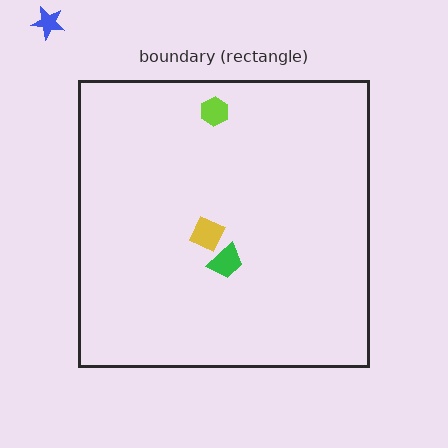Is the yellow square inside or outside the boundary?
Inside.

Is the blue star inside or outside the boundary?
Outside.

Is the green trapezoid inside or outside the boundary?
Inside.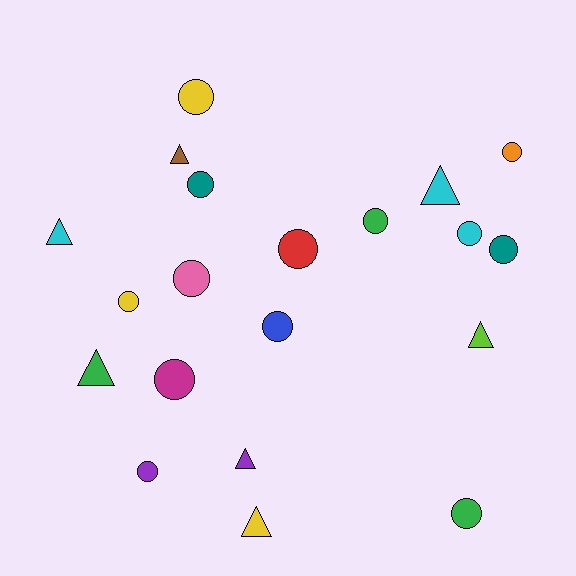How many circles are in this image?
There are 13 circles.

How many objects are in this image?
There are 20 objects.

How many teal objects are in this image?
There are 2 teal objects.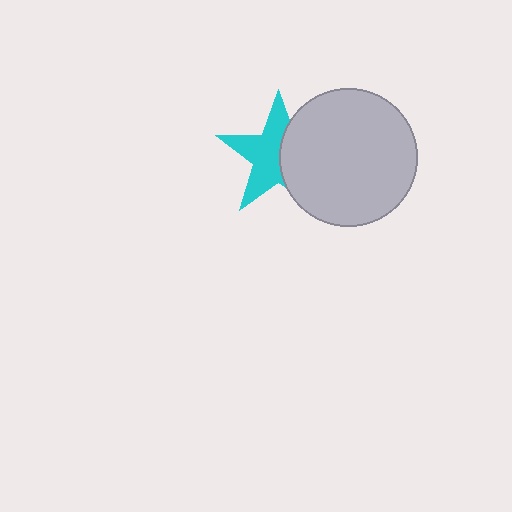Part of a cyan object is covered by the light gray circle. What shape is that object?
It is a star.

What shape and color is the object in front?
The object in front is a light gray circle.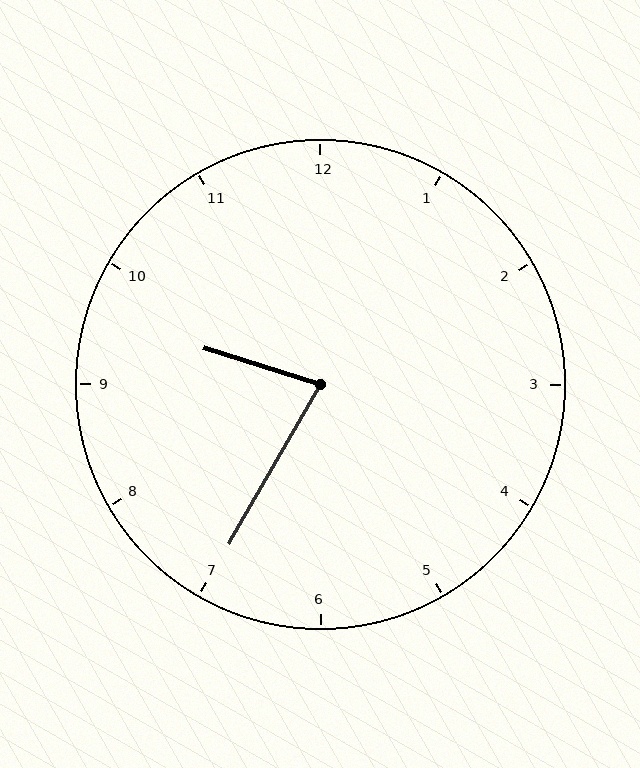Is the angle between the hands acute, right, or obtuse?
It is acute.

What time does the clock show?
9:35.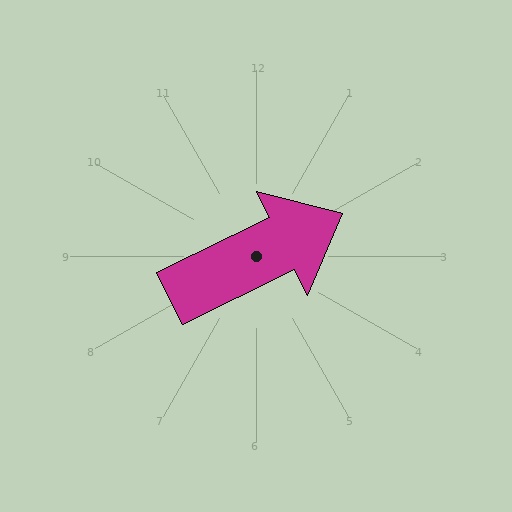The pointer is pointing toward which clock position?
Roughly 2 o'clock.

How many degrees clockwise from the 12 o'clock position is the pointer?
Approximately 64 degrees.